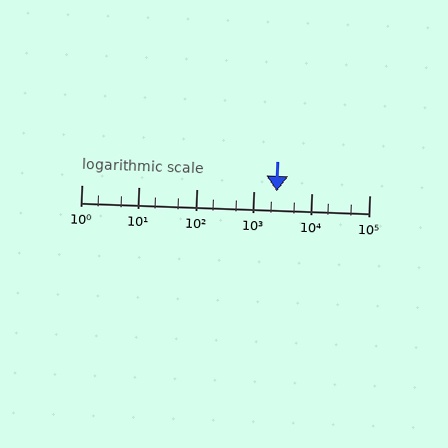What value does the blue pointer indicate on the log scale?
The pointer indicates approximately 2500.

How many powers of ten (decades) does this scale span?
The scale spans 5 decades, from 1 to 100000.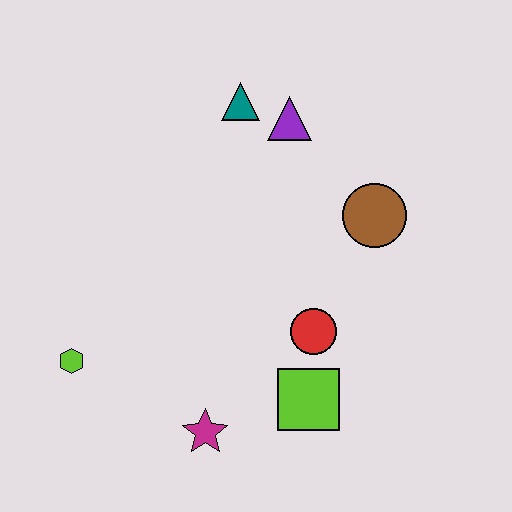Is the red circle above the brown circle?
No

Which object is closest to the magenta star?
The lime square is closest to the magenta star.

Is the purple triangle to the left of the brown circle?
Yes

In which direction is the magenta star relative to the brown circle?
The magenta star is below the brown circle.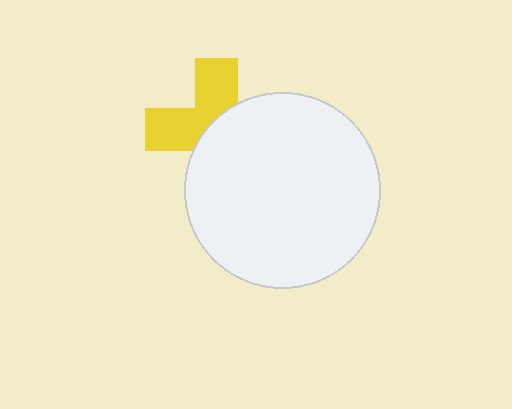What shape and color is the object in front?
The object in front is a white circle.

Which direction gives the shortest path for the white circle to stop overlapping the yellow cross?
Moving toward the lower-right gives the shortest separation.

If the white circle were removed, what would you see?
You would see the complete yellow cross.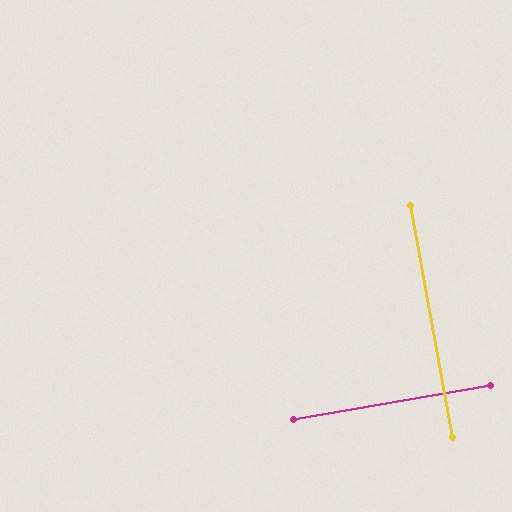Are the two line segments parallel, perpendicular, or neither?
Perpendicular — they meet at approximately 90°.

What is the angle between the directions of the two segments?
Approximately 90 degrees.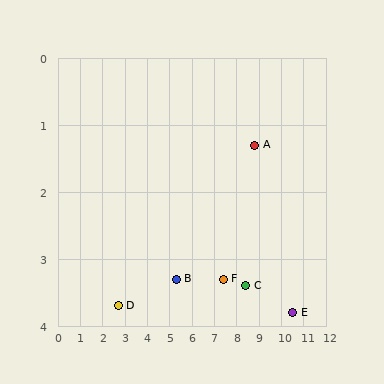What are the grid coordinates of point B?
Point B is at approximately (5.3, 3.3).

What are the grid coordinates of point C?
Point C is at approximately (8.4, 3.4).